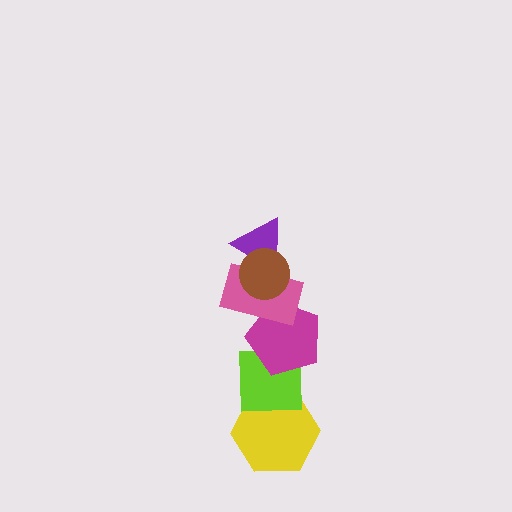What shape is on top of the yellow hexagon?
The lime square is on top of the yellow hexagon.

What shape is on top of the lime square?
The magenta pentagon is on top of the lime square.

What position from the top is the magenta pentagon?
The magenta pentagon is 4th from the top.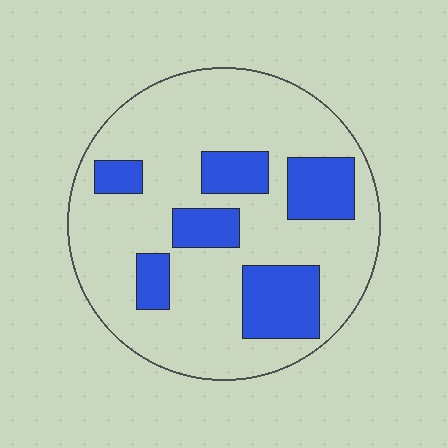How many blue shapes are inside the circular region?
6.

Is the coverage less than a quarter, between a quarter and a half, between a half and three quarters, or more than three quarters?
Less than a quarter.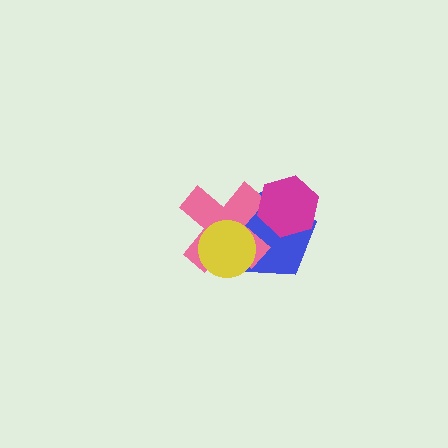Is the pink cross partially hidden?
Yes, it is partially covered by another shape.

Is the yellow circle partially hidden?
No, no other shape covers it.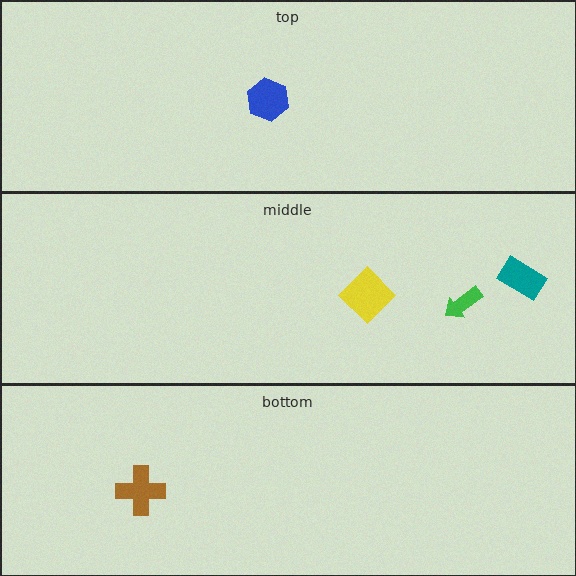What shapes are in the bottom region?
The brown cross.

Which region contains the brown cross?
The bottom region.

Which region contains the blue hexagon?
The top region.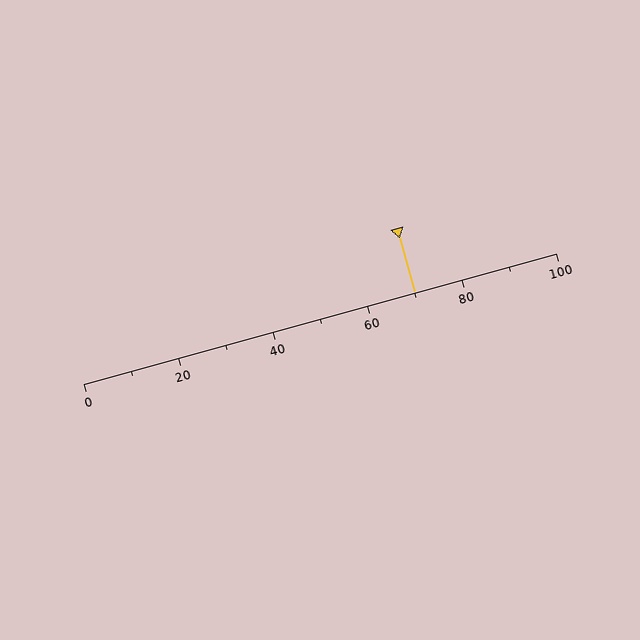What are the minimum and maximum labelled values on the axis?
The axis runs from 0 to 100.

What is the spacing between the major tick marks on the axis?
The major ticks are spaced 20 apart.